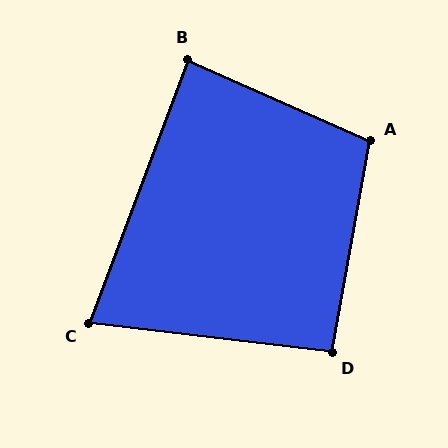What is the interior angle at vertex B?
Approximately 87 degrees (approximately right).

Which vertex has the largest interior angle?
A, at approximately 104 degrees.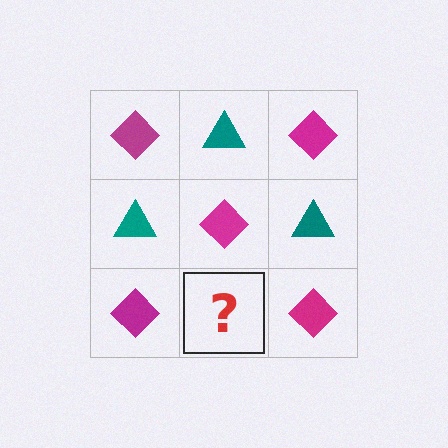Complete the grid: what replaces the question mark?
The question mark should be replaced with a teal triangle.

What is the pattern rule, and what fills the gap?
The rule is that it alternates magenta diamond and teal triangle in a checkerboard pattern. The gap should be filled with a teal triangle.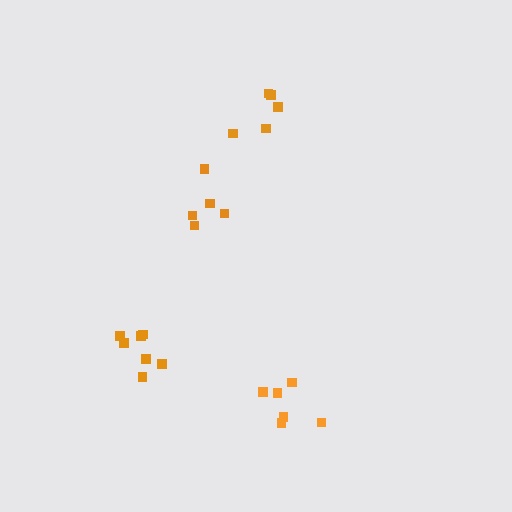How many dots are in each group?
Group 1: 5 dots, Group 2: 5 dots, Group 3: 6 dots, Group 4: 7 dots (23 total).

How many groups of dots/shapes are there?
There are 4 groups.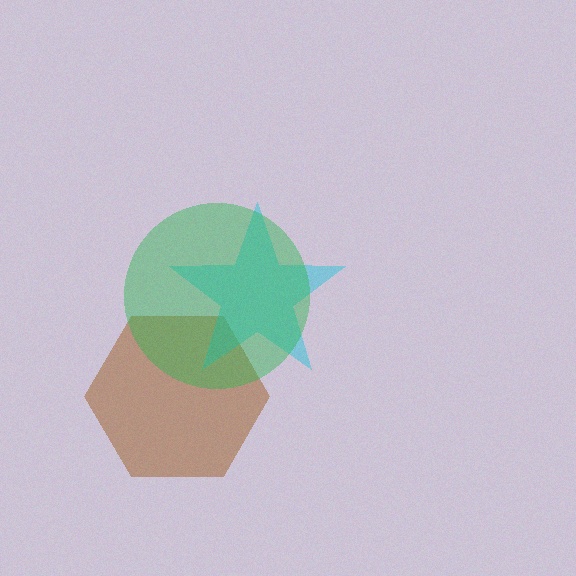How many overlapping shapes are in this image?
There are 3 overlapping shapes in the image.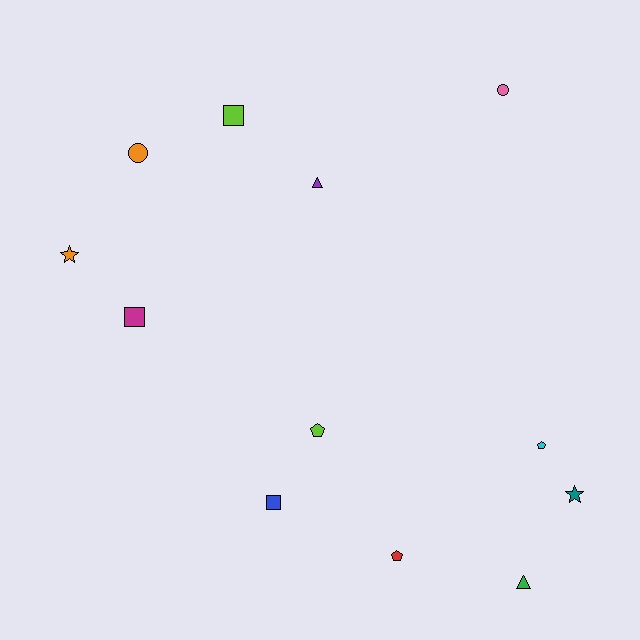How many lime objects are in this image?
There are 2 lime objects.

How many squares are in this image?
There are 3 squares.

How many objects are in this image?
There are 12 objects.